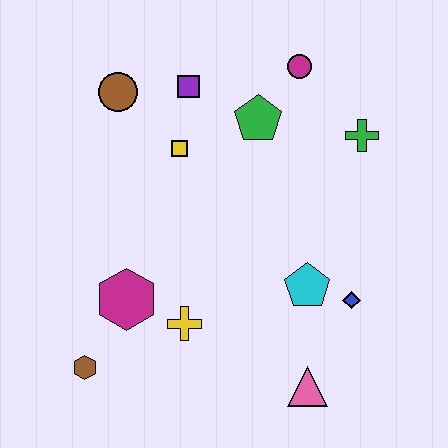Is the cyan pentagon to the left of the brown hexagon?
No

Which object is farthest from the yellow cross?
The magenta circle is farthest from the yellow cross.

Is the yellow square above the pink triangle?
Yes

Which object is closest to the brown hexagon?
The magenta hexagon is closest to the brown hexagon.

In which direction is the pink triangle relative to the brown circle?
The pink triangle is below the brown circle.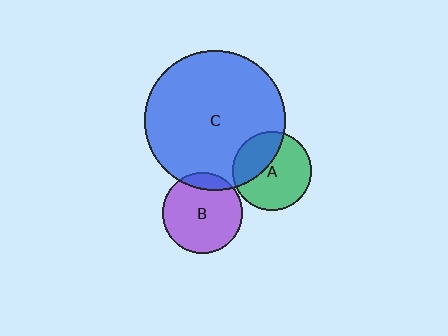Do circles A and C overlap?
Yes.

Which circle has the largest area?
Circle C (blue).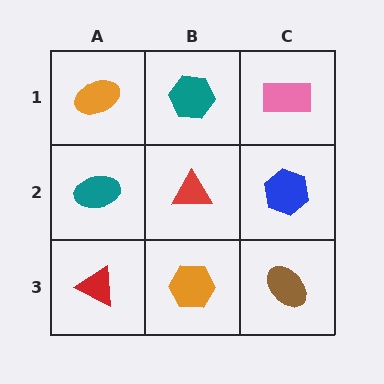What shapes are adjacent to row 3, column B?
A red triangle (row 2, column B), a red triangle (row 3, column A), a brown ellipse (row 3, column C).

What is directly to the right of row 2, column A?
A red triangle.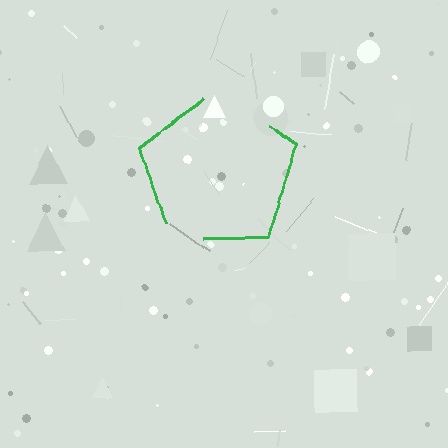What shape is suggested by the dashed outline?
The dashed outline suggests a pentagon.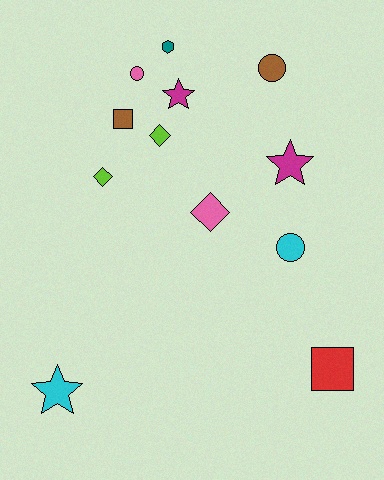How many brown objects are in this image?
There are 2 brown objects.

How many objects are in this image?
There are 12 objects.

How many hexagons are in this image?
There is 1 hexagon.